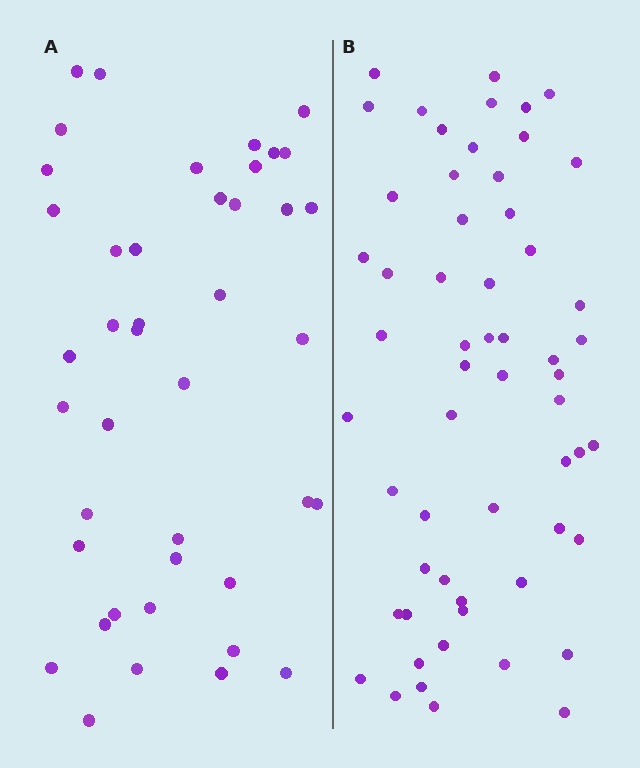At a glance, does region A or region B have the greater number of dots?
Region B (the right region) has more dots.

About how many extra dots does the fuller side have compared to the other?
Region B has approximately 15 more dots than region A.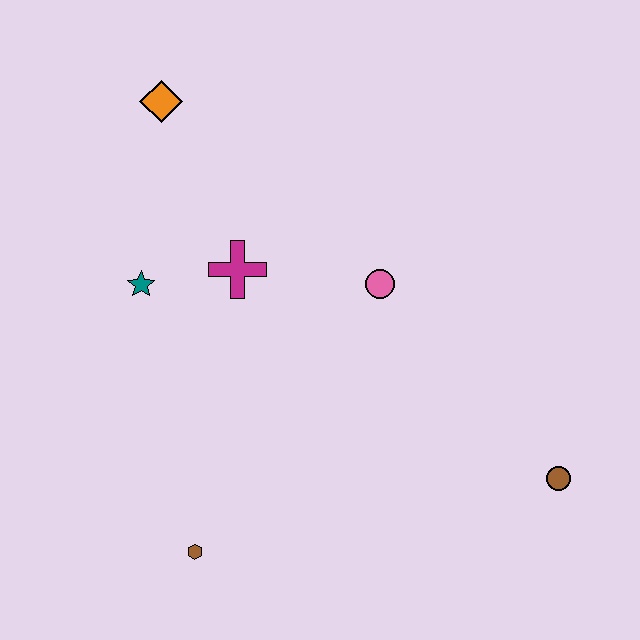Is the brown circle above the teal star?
No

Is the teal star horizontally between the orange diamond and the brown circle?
No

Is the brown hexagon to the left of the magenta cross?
Yes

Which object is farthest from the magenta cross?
The brown circle is farthest from the magenta cross.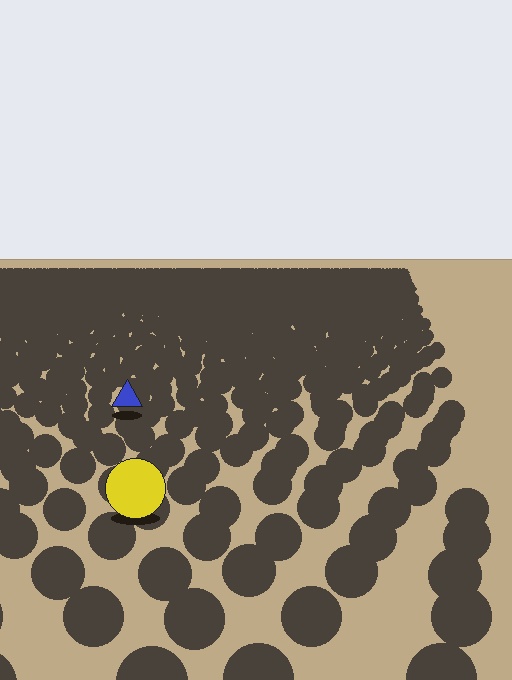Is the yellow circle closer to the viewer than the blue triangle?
Yes. The yellow circle is closer — you can tell from the texture gradient: the ground texture is coarser near it.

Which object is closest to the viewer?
The yellow circle is closest. The texture marks near it are larger and more spread out.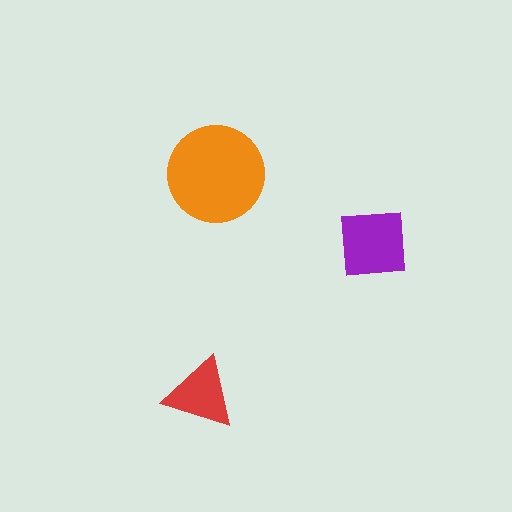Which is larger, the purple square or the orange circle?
The orange circle.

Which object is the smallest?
The red triangle.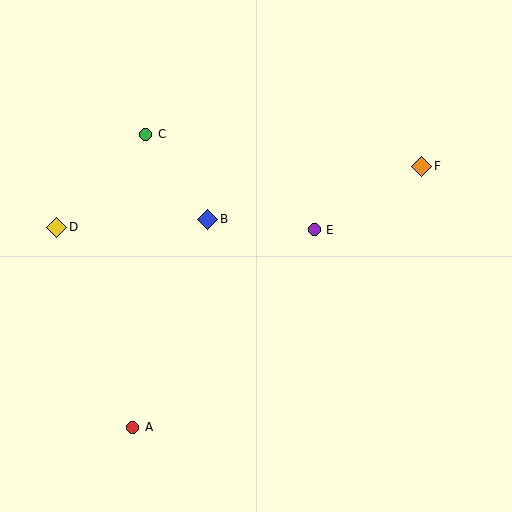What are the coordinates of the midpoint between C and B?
The midpoint between C and B is at (177, 177).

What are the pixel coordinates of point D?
Point D is at (57, 227).